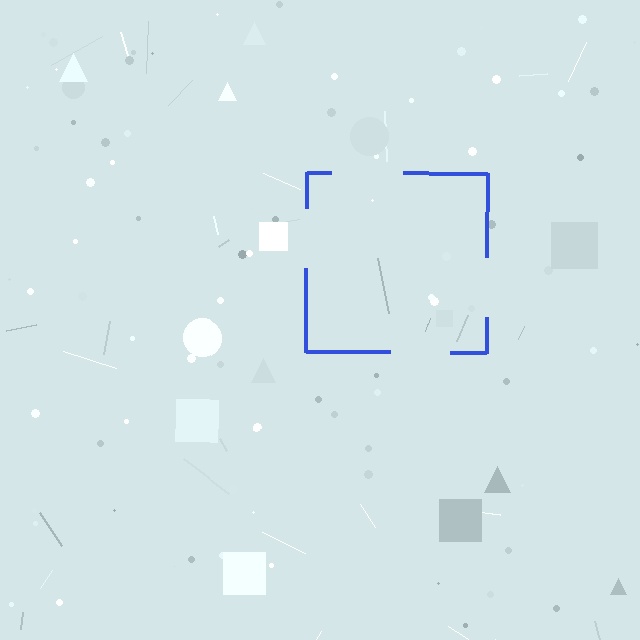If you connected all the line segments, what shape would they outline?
They would outline a square.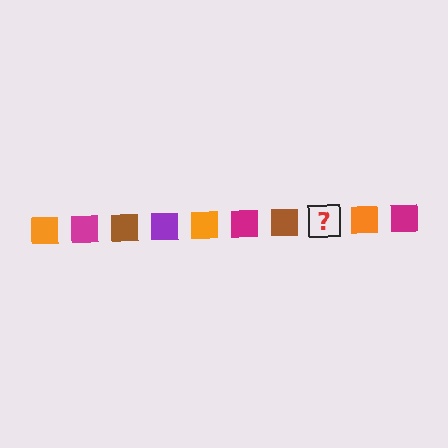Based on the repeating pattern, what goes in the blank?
The blank should be a purple square.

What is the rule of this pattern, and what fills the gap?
The rule is that the pattern cycles through orange, magenta, brown, purple squares. The gap should be filled with a purple square.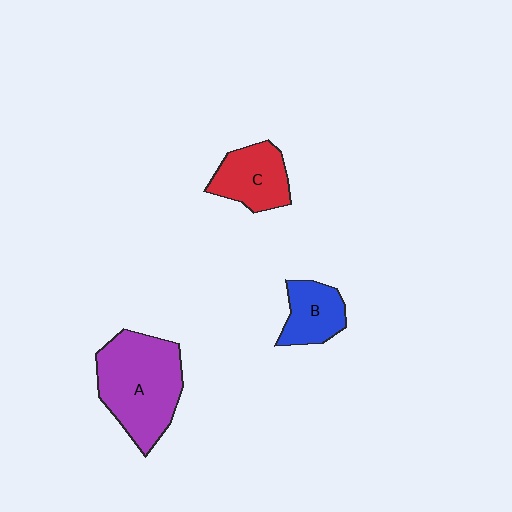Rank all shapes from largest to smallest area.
From largest to smallest: A (purple), C (red), B (blue).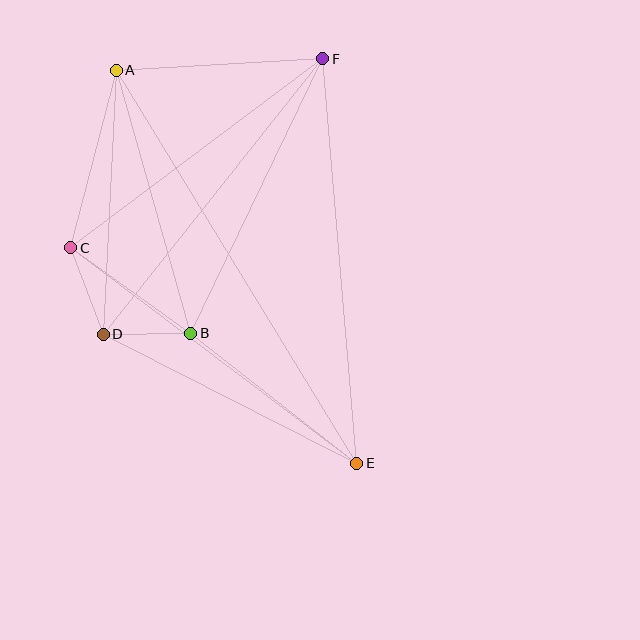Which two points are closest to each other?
Points B and D are closest to each other.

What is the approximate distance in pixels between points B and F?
The distance between B and F is approximately 305 pixels.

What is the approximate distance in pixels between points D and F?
The distance between D and F is approximately 352 pixels.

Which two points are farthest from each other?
Points A and E are farthest from each other.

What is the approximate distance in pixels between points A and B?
The distance between A and B is approximately 273 pixels.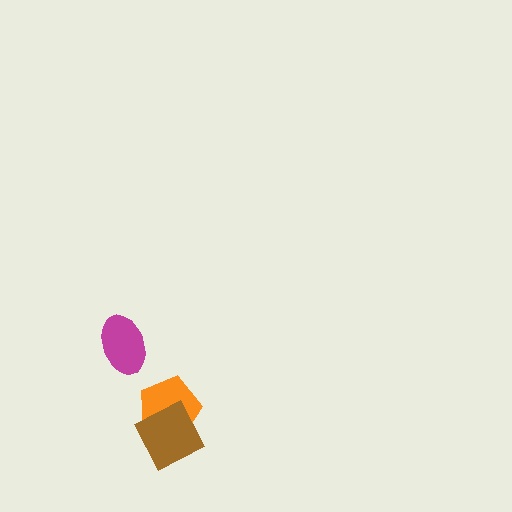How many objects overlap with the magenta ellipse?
0 objects overlap with the magenta ellipse.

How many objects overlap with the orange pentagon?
1 object overlaps with the orange pentagon.